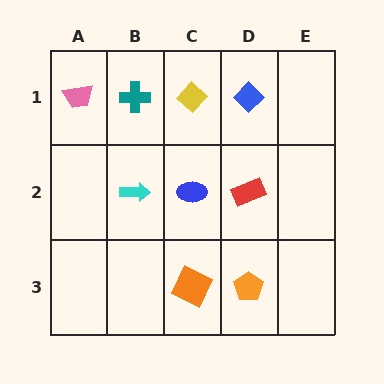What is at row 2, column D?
A red rectangle.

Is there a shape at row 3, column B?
No, that cell is empty.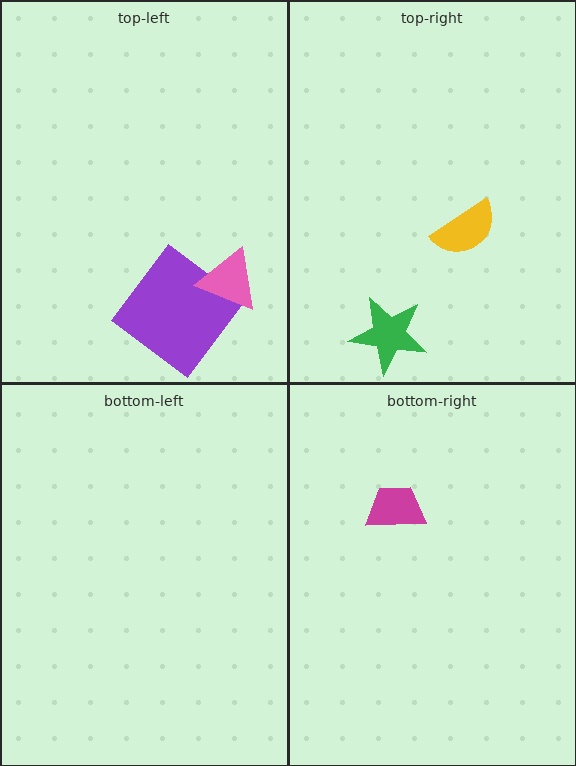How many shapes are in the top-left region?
2.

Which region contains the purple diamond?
The top-left region.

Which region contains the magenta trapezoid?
The bottom-right region.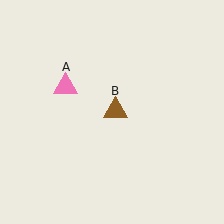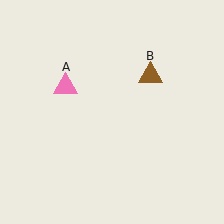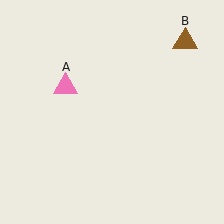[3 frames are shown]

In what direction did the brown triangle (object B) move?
The brown triangle (object B) moved up and to the right.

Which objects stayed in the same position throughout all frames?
Pink triangle (object A) remained stationary.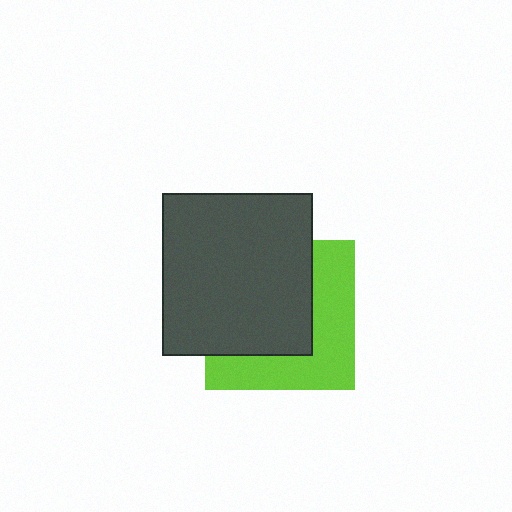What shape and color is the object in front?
The object in front is a dark gray rectangle.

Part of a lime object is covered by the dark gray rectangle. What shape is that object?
It is a square.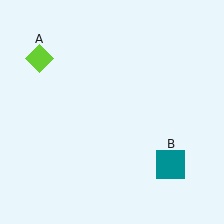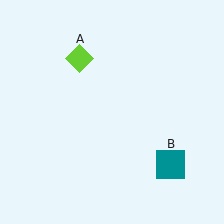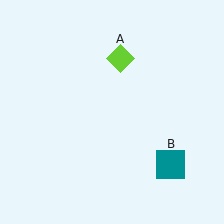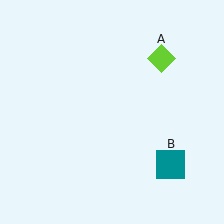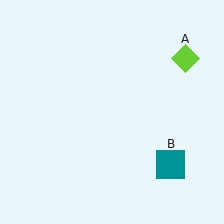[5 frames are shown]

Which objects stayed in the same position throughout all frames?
Teal square (object B) remained stationary.